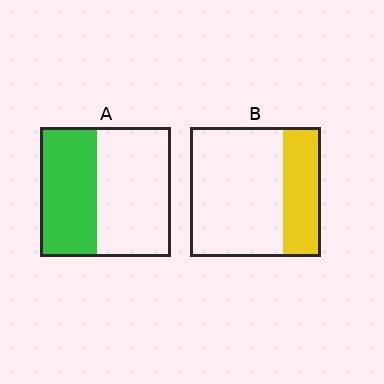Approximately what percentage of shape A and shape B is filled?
A is approximately 45% and B is approximately 30%.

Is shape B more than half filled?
No.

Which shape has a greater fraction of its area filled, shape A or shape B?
Shape A.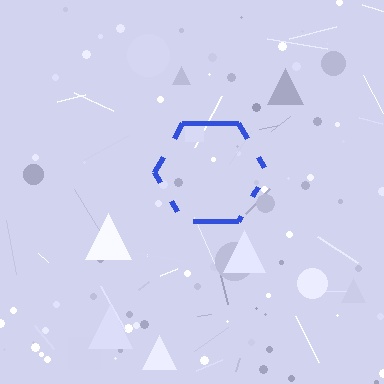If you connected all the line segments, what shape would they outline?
They would outline a hexagon.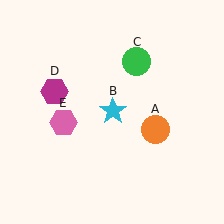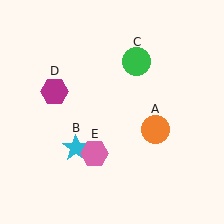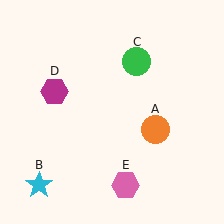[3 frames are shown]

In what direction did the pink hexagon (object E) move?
The pink hexagon (object E) moved down and to the right.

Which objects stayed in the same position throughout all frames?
Orange circle (object A) and green circle (object C) and magenta hexagon (object D) remained stationary.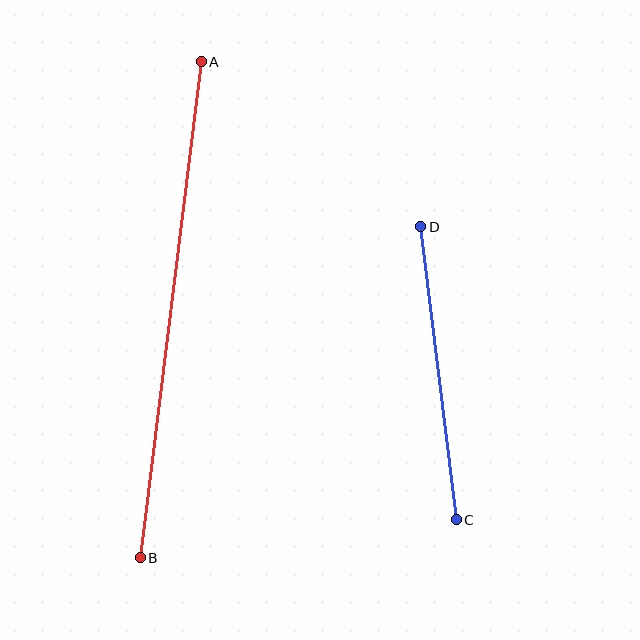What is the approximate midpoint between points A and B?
The midpoint is at approximately (171, 310) pixels.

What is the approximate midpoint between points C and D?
The midpoint is at approximately (439, 373) pixels.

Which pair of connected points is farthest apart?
Points A and B are farthest apart.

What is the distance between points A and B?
The distance is approximately 500 pixels.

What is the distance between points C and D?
The distance is approximately 295 pixels.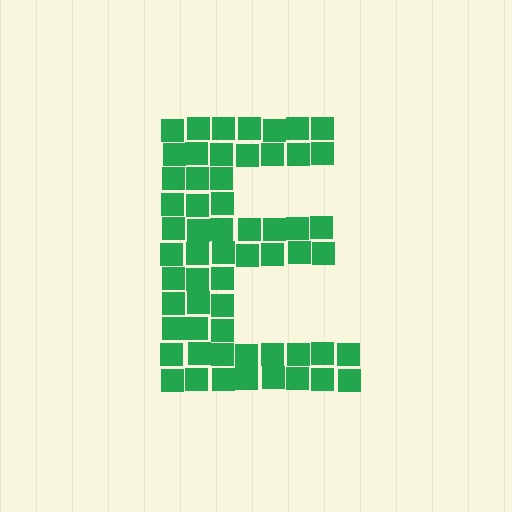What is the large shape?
The large shape is the letter E.